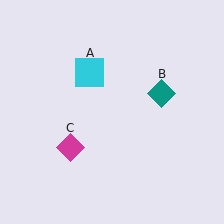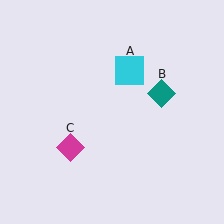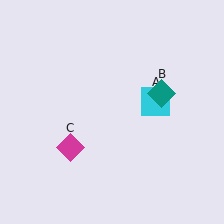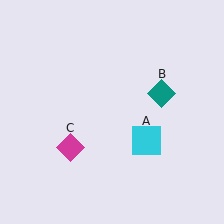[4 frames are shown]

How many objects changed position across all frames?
1 object changed position: cyan square (object A).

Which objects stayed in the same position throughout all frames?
Teal diamond (object B) and magenta diamond (object C) remained stationary.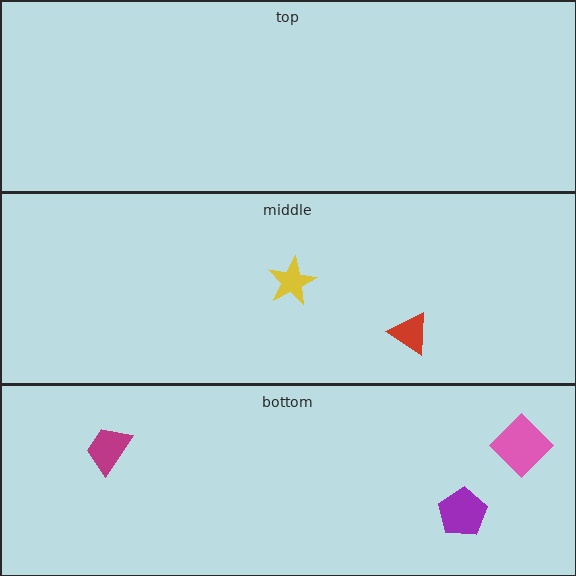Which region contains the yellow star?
The middle region.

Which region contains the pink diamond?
The bottom region.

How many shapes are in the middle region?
2.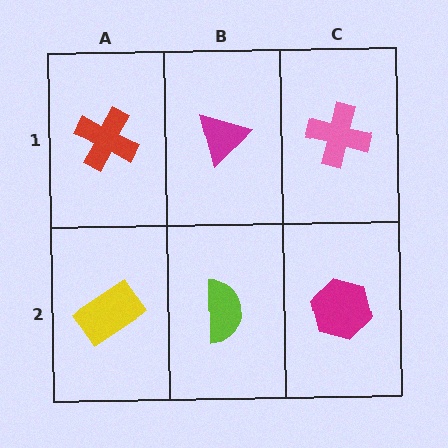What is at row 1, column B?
A magenta triangle.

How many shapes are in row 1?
3 shapes.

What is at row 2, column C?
A magenta hexagon.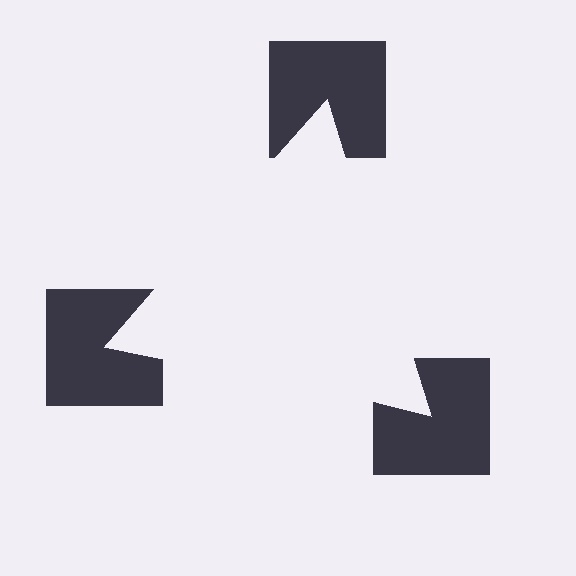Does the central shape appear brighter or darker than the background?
It typically appears slightly brighter than the background, even though no actual brightness change is drawn.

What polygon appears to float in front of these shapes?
An illusory triangle — its edges are inferred from the aligned wedge cuts in the notched squares, not physically drawn.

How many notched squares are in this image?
There are 3 — one at each vertex of the illusory triangle.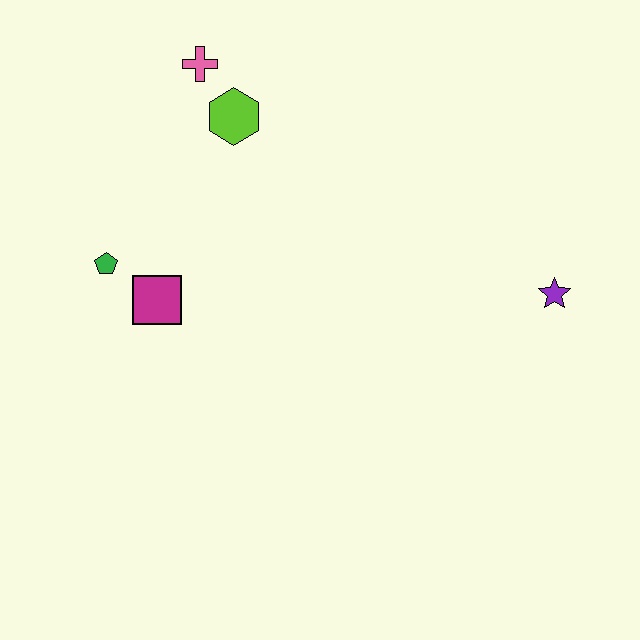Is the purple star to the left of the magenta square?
No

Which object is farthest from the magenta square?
The purple star is farthest from the magenta square.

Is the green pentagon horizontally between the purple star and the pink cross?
No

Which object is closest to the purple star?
The lime hexagon is closest to the purple star.